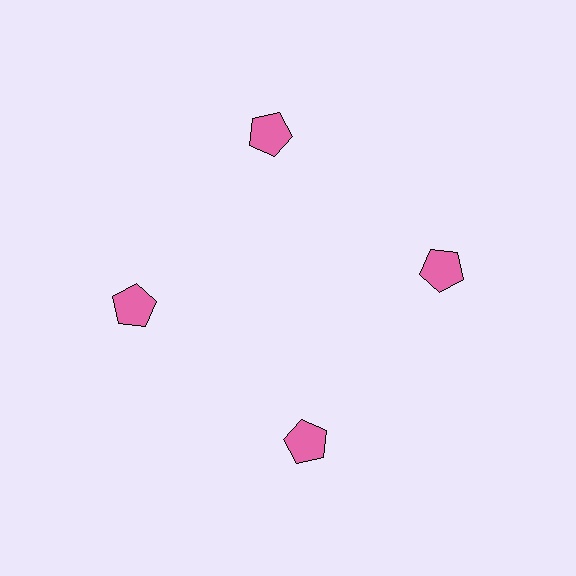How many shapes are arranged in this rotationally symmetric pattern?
There are 4 shapes, arranged in 4 groups of 1.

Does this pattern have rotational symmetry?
Yes, this pattern has 4-fold rotational symmetry. It looks the same after rotating 90 degrees around the center.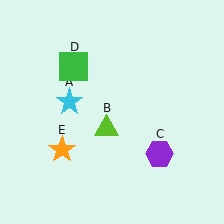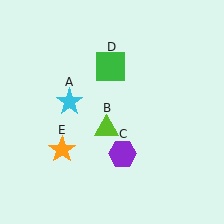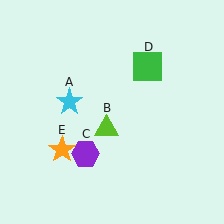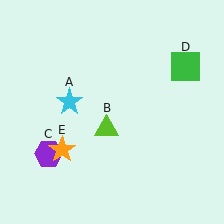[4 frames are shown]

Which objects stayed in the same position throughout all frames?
Cyan star (object A) and lime triangle (object B) and orange star (object E) remained stationary.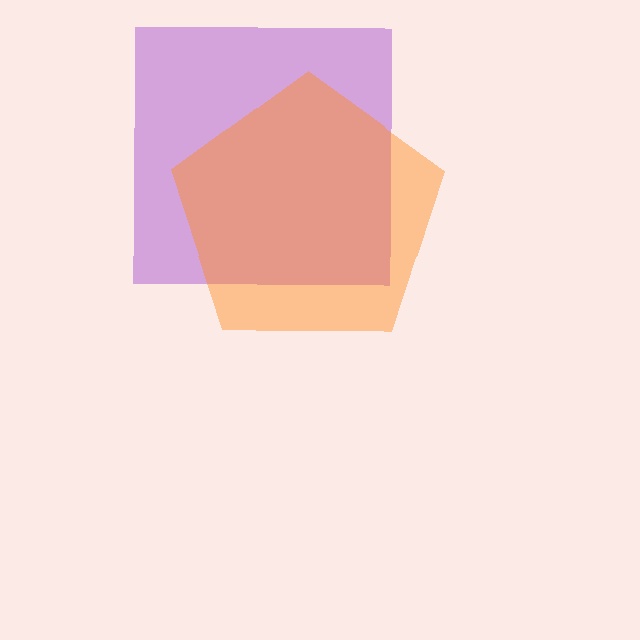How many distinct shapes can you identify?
There are 2 distinct shapes: a purple square, an orange pentagon.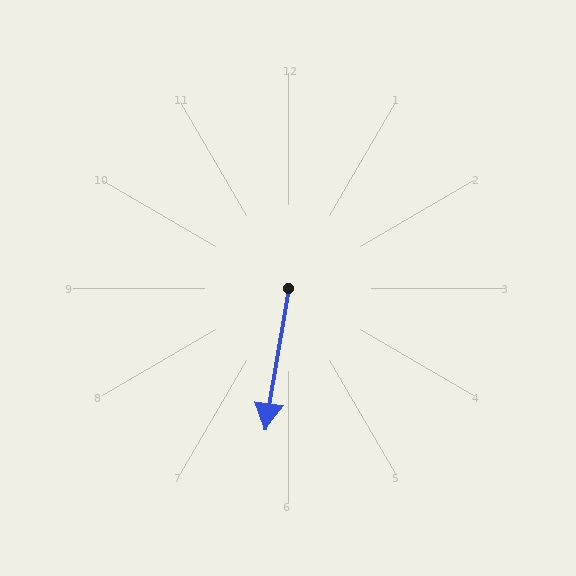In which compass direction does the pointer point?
South.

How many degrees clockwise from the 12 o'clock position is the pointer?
Approximately 189 degrees.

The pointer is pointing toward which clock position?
Roughly 6 o'clock.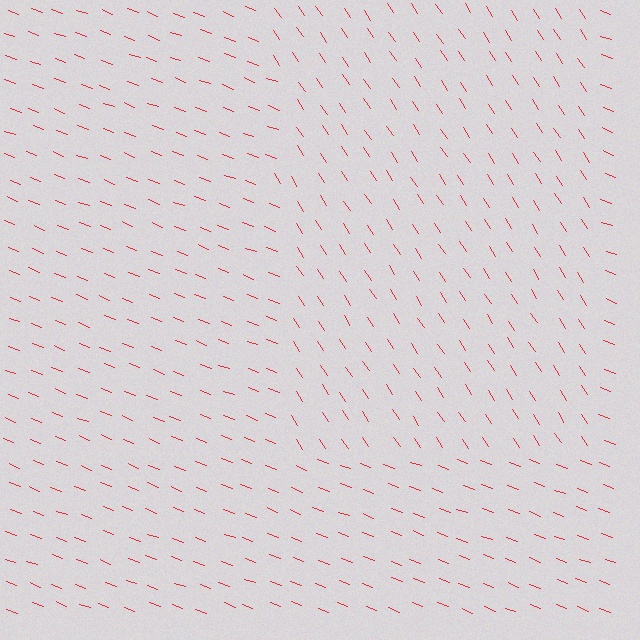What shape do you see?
I see a rectangle.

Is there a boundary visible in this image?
Yes, there is a texture boundary formed by a change in line orientation.